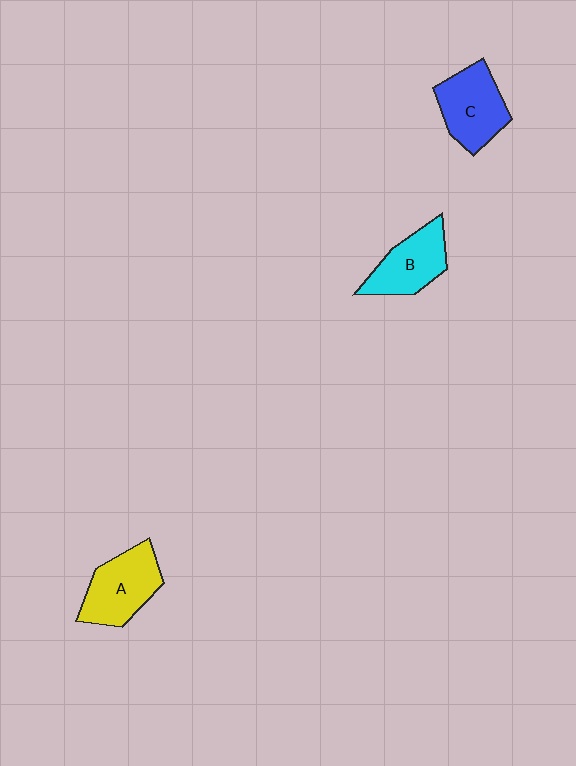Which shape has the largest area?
Shape A (yellow).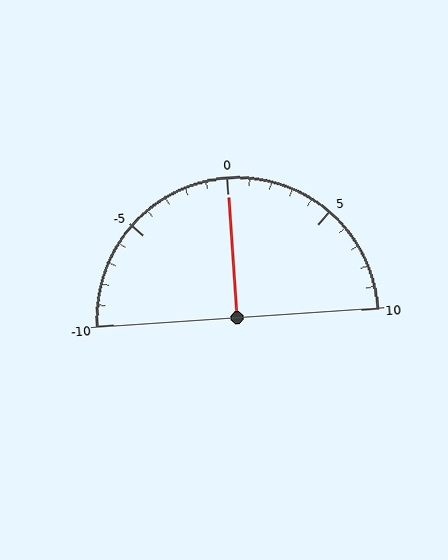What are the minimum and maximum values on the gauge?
The gauge ranges from -10 to 10.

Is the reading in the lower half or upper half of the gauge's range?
The reading is in the upper half of the range (-10 to 10).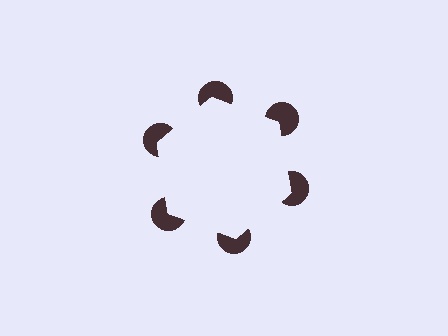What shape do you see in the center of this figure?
An illusory hexagon — its edges are inferred from the aligned wedge cuts in the pac-man discs, not physically drawn.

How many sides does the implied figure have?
6 sides.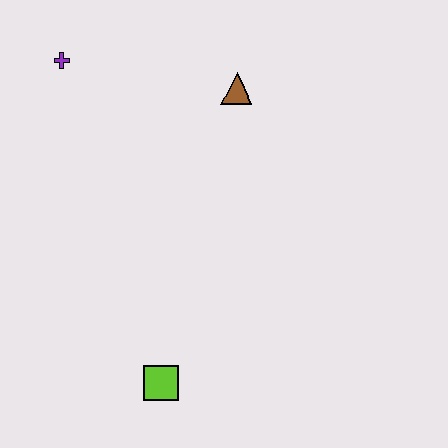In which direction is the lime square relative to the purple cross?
The lime square is below the purple cross.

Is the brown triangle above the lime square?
Yes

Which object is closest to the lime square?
The brown triangle is closest to the lime square.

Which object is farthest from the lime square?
The purple cross is farthest from the lime square.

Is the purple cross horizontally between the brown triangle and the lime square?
No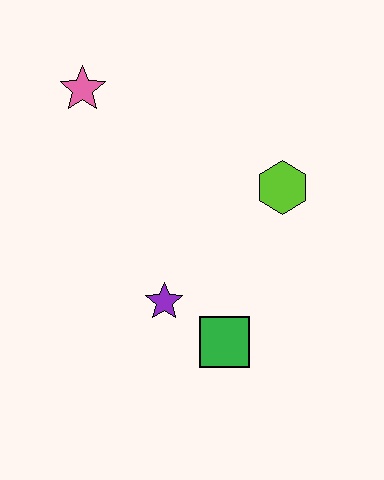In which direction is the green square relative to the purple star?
The green square is to the right of the purple star.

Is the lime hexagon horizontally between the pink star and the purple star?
No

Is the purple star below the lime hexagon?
Yes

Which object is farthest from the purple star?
The pink star is farthest from the purple star.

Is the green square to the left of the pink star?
No